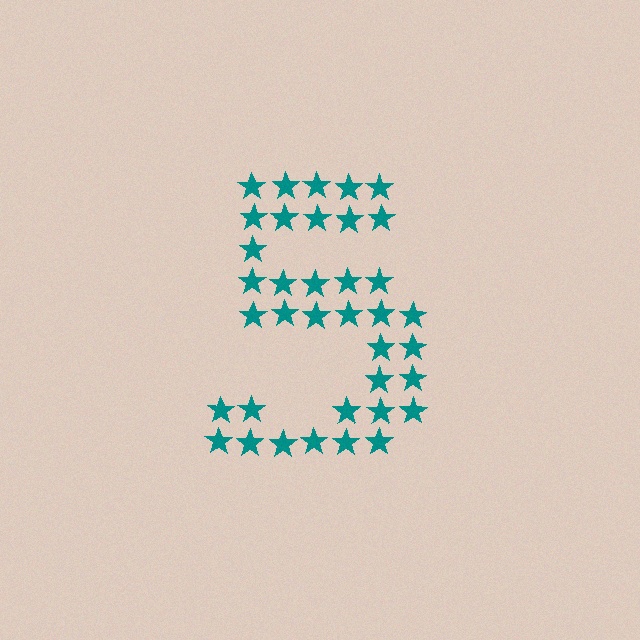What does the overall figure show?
The overall figure shows the digit 5.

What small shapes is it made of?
It is made of small stars.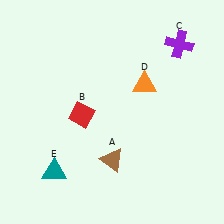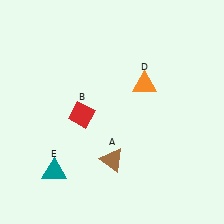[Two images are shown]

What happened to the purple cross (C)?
The purple cross (C) was removed in Image 2. It was in the top-right area of Image 1.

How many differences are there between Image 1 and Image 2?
There is 1 difference between the two images.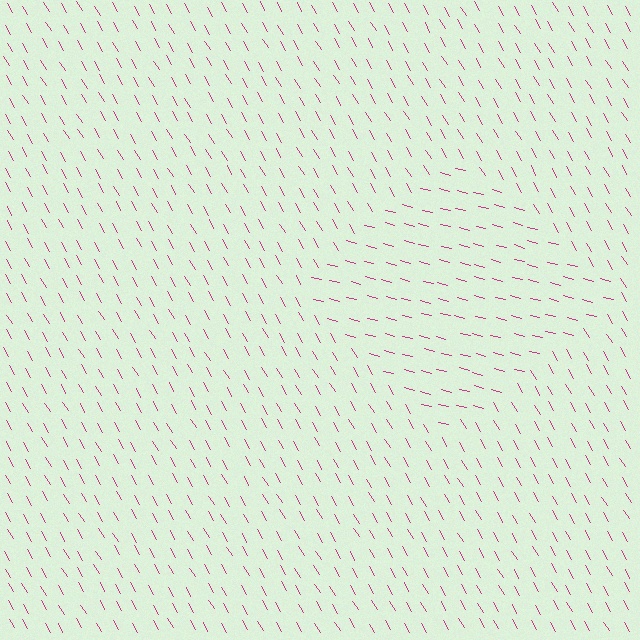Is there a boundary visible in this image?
Yes, there is a texture boundary formed by a change in line orientation.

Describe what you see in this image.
The image is filled with small magenta line segments. A diamond region in the image has lines oriented differently from the surrounding lines, creating a visible texture boundary.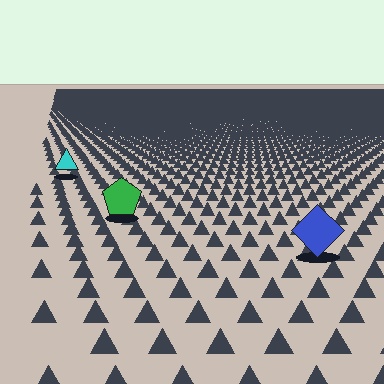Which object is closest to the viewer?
The blue diamond is closest. The texture marks near it are larger and more spread out.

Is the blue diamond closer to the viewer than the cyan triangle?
Yes. The blue diamond is closer — you can tell from the texture gradient: the ground texture is coarser near it.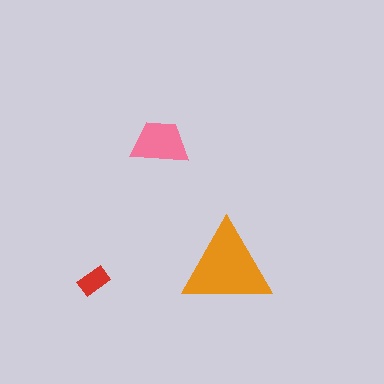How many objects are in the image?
There are 3 objects in the image.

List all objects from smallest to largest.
The red rectangle, the pink trapezoid, the orange triangle.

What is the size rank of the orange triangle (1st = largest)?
1st.